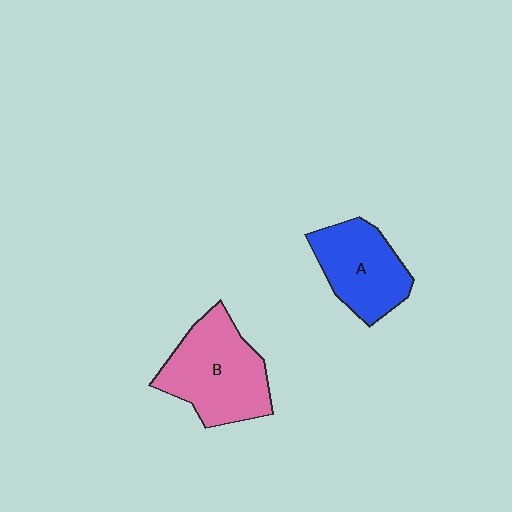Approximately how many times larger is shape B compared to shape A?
Approximately 1.3 times.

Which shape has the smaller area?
Shape A (blue).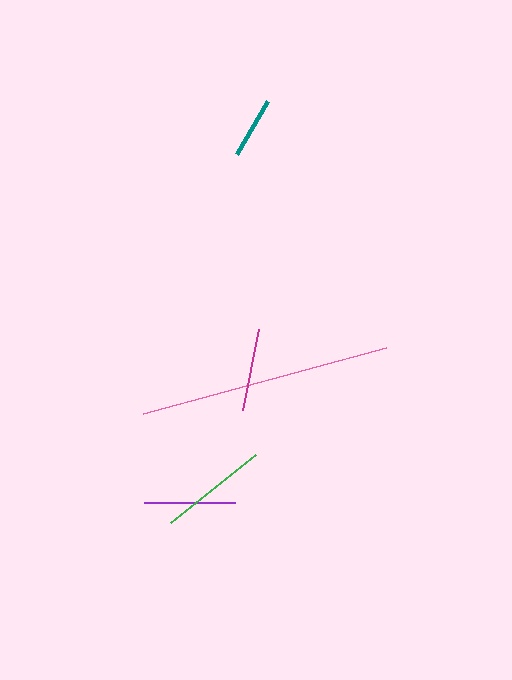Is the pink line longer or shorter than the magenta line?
The pink line is longer than the magenta line.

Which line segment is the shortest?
The teal line is the shortest at approximately 62 pixels.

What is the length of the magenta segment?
The magenta segment is approximately 83 pixels long.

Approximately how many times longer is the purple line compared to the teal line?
The purple line is approximately 1.5 times the length of the teal line.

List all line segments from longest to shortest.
From longest to shortest: pink, green, purple, magenta, teal.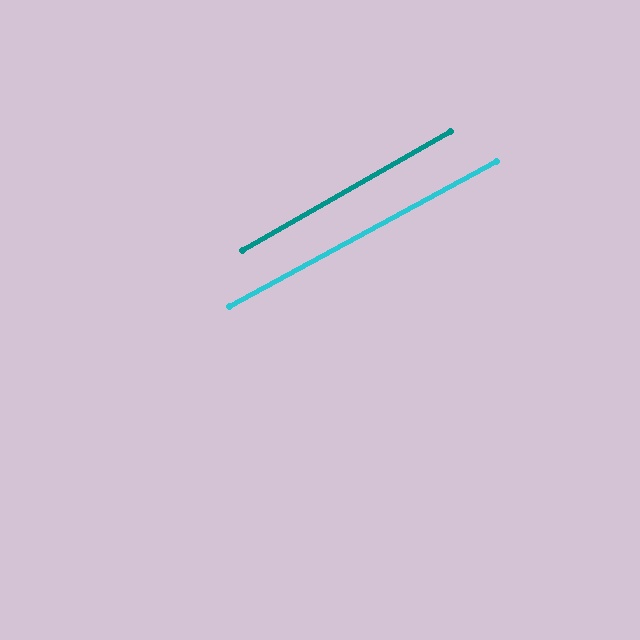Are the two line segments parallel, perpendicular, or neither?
Parallel — their directions differ by only 1.0°.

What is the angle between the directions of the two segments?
Approximately 1 degree.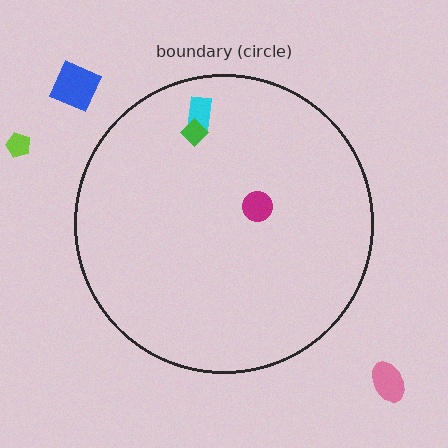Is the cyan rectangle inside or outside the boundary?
Inside.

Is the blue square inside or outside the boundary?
Outside.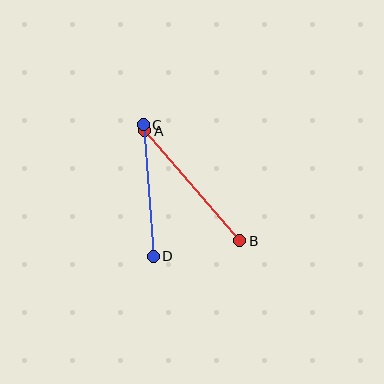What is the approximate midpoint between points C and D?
The midpoint is at approximately (148, 191) pixels.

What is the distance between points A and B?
The distance is approximately 146 pixels.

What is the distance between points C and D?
The distance is approximately 132 pixels.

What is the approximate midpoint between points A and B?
The midpoint is at approximately (192, 186) pixels.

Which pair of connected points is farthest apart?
Points A and B are farthest apart.